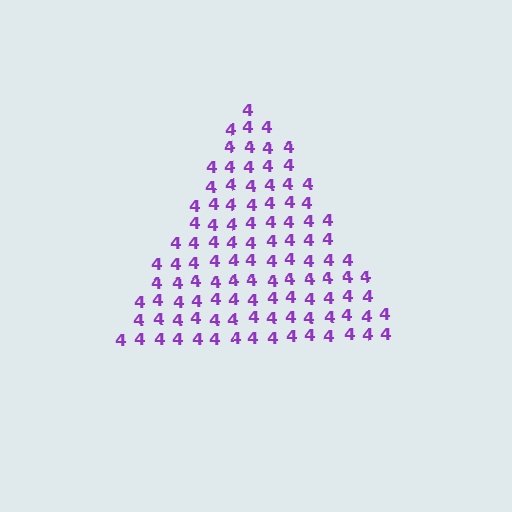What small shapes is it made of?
It is made of small digit 4's.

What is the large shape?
The large shape is a triangle.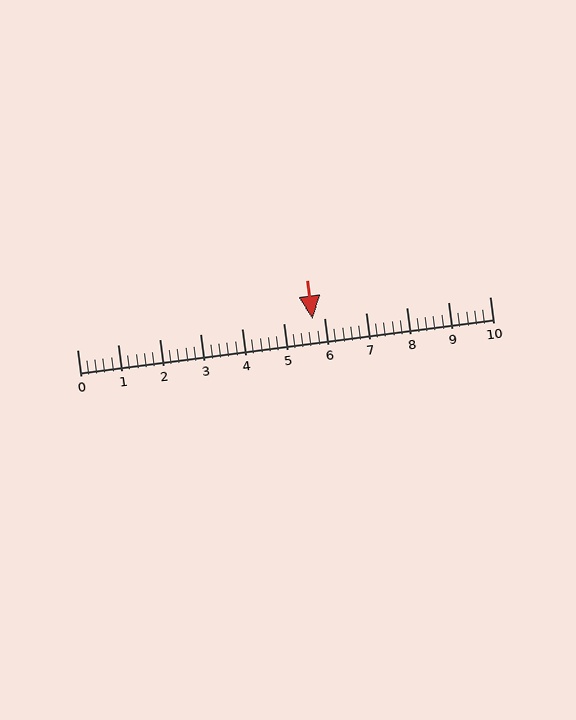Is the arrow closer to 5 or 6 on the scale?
The arrow is closer to 6.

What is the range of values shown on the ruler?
The ruler shows values from 0 to 10.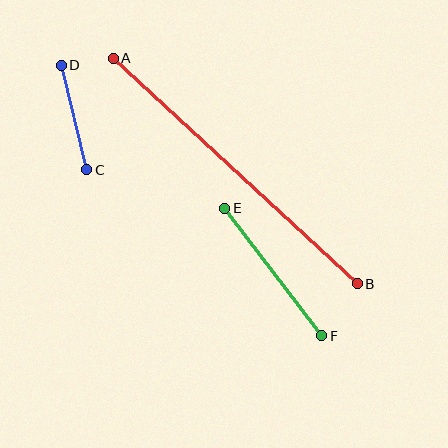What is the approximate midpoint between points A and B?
The midpoint is at approximately (235, 171) pixels.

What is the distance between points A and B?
The distance is approximately 333 pixels.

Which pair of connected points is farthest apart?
Points A and B are farthest apart.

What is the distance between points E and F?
The distance is approximately 160 pixels.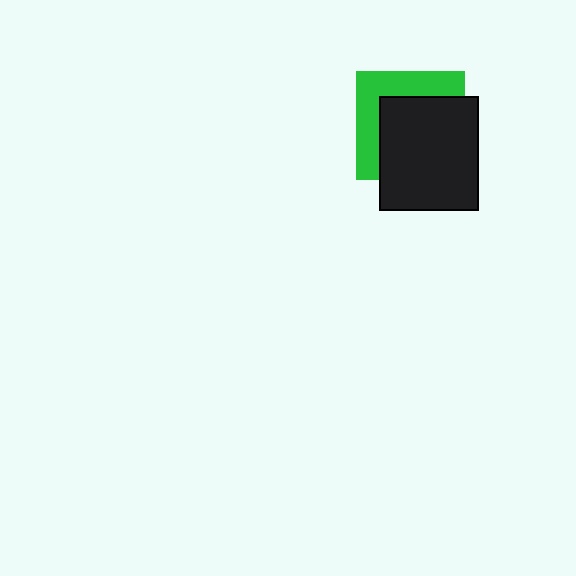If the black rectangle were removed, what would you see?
You would see the complete green square.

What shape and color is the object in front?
The object in front is a black rectangle.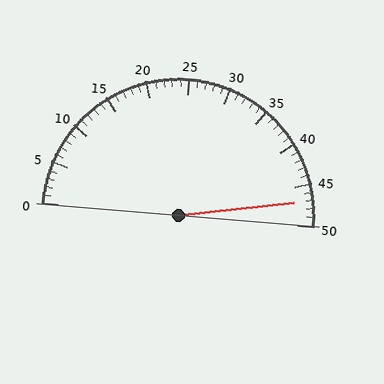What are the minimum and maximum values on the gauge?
The gauge ranges from 0 to 50.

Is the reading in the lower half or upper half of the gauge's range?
The reading is in the upper half of the range (0 to 50).